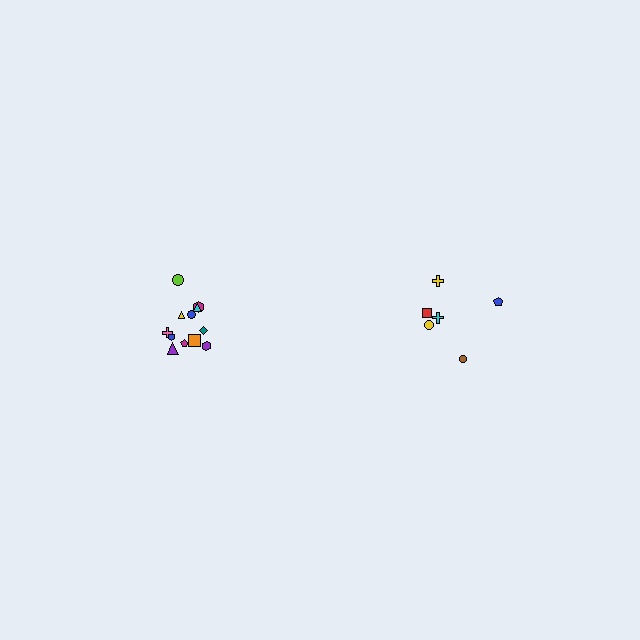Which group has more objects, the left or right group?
The left group.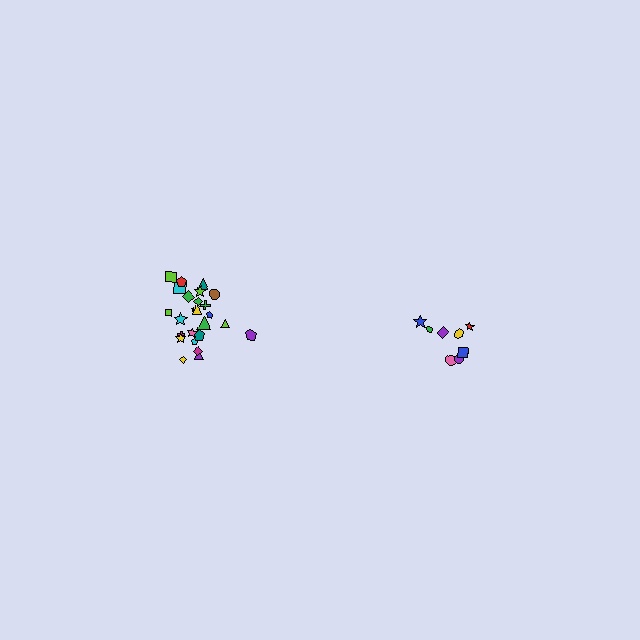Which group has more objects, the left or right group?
The left group.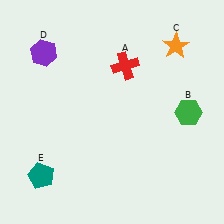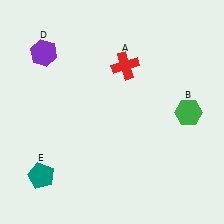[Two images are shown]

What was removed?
The orange star (C) was removed in Image 2.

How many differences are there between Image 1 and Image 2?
There is 1 difference between the two images.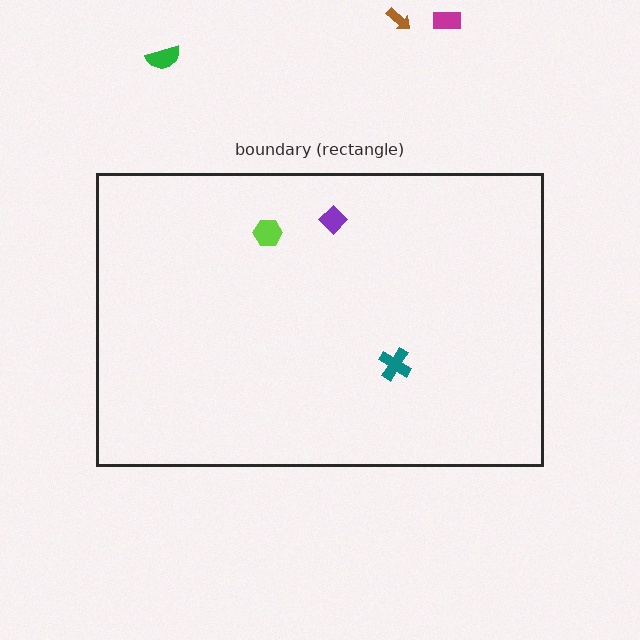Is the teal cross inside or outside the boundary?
Inside.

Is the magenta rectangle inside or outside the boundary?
Outside.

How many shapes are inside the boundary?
3 inside, 3 outside.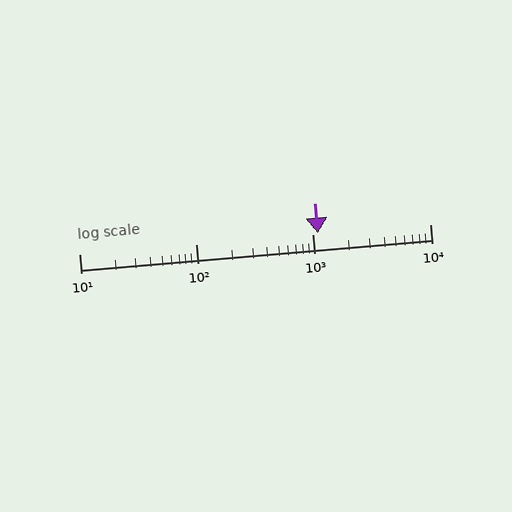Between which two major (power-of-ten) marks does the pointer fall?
The pointer is between 1000 and 10000.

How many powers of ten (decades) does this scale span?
The scale spans 3 decades, from 10 to 10000.